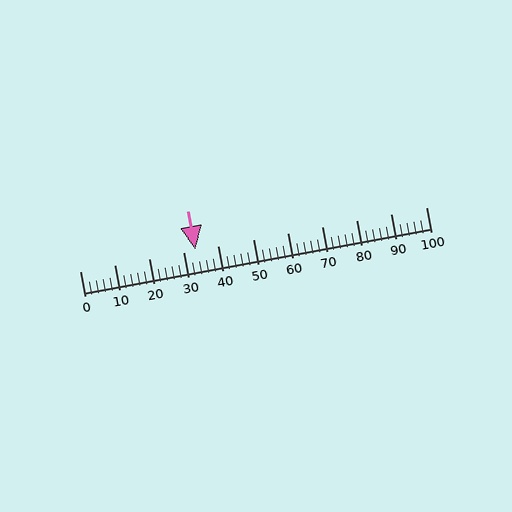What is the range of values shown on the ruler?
The ruler shows values from 0 to 100.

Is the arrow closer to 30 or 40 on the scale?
The arrow is closer to 30.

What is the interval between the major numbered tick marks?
The major tick marks are spaced 10 units apart.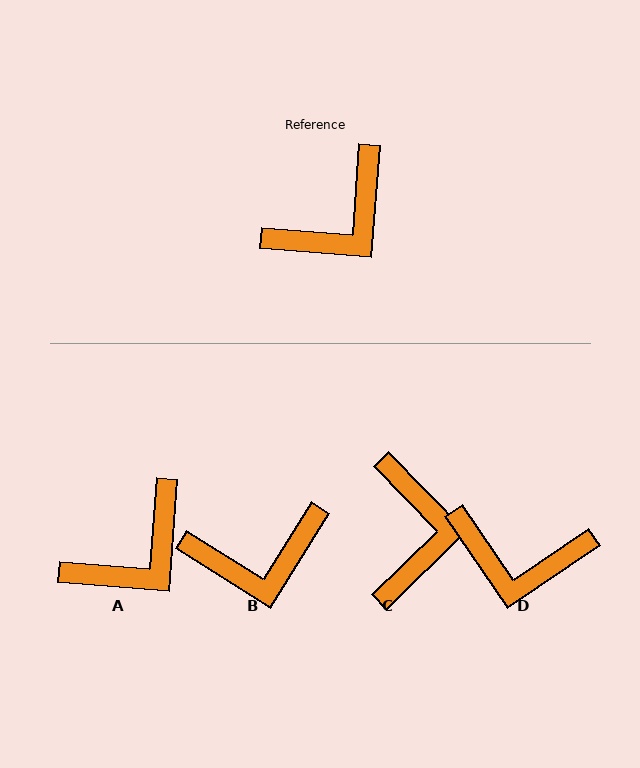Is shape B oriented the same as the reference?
No, it is off by about 28 degrees.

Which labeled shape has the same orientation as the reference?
A.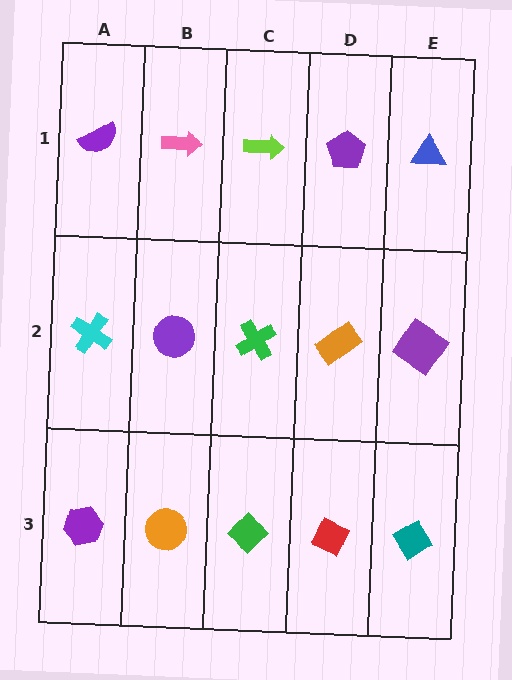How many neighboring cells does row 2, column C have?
4.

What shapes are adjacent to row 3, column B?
A purple circle (row 2, column B), a purple hexagon (row 3, column A), a green diamond (row 3, column C).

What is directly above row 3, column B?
A purple circle.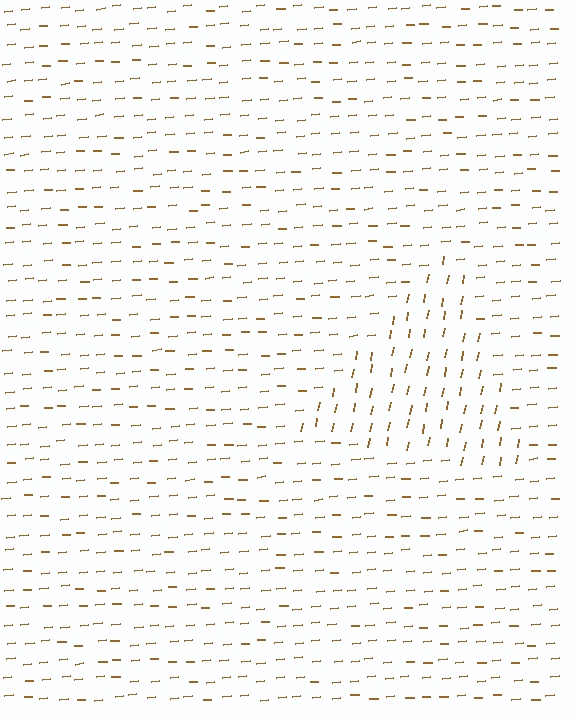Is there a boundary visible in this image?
Yes, there is a texture boundary formed by a change in line orientation.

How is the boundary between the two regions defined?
The boundary is defined purely by a change in line orientation (approximately 73 degrees difference). All lines are the same color and thickness.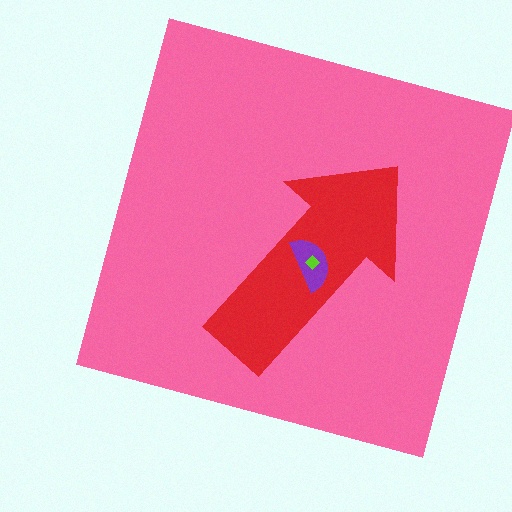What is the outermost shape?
The pink square.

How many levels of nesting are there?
4.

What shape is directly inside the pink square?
The red arrow.